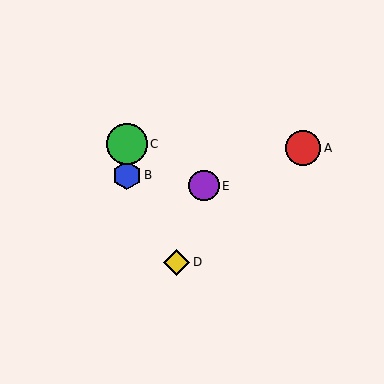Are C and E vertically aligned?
No, C is at x≈127 and E is at x≈204.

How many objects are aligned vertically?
2 objects (B, C) are aligned vertically.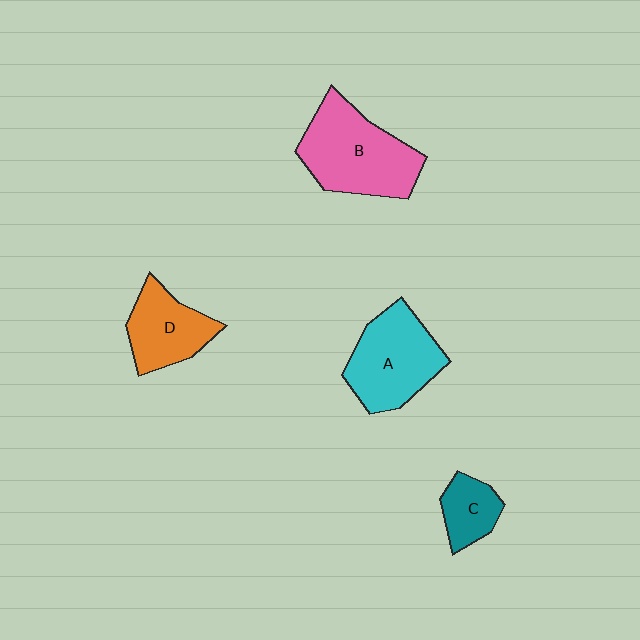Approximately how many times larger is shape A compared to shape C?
Approximately 2.2 times.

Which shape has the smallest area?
Shape C (teal).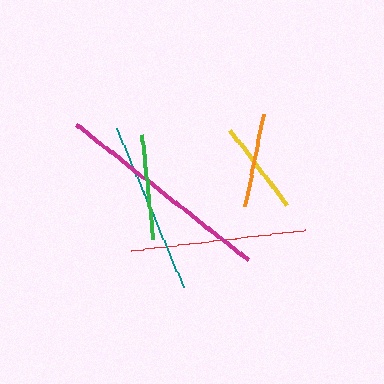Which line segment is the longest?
The magenta line is the longest at approximately 219 pixels.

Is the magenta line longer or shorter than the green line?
The magenta line is longer than the green line.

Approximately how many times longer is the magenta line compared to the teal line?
The magenta line is approximately 1.3 times the length of the teal line.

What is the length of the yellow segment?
The yellow segment is approximately 95 pixels long.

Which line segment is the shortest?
The orange line is the shortest at approximately 95 pixels.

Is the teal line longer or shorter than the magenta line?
The magenta line is longer than the teal line.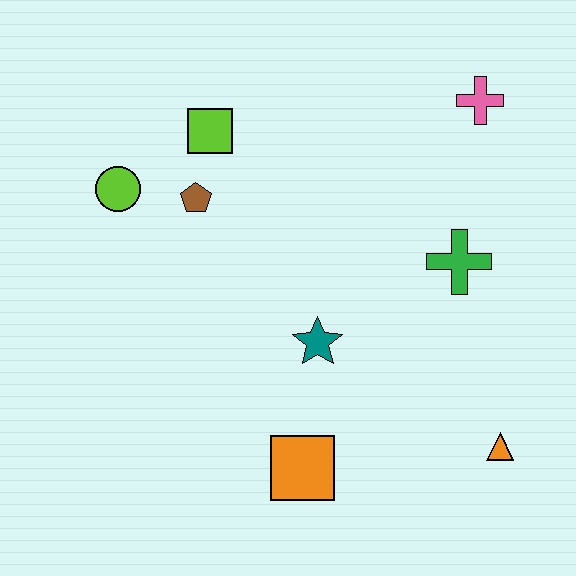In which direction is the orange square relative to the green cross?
The orange square is below the green cross.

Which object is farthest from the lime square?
The orange triangle is farthest from the lime square.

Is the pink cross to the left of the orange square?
No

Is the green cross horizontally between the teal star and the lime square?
No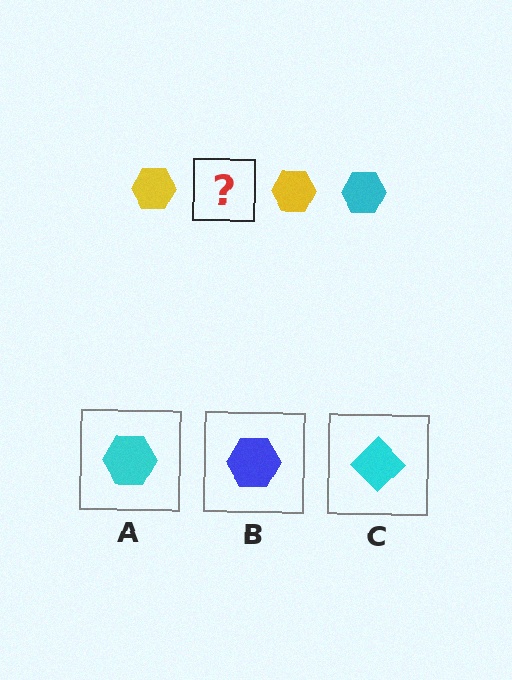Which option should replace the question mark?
Option A.